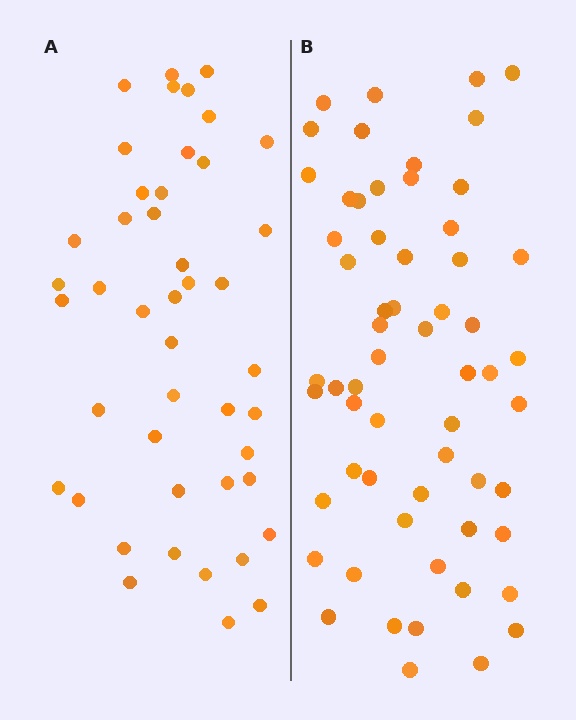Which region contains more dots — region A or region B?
Region B (the right region) has more dots.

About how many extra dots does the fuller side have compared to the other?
Region B has approximately 15 more dots than region A.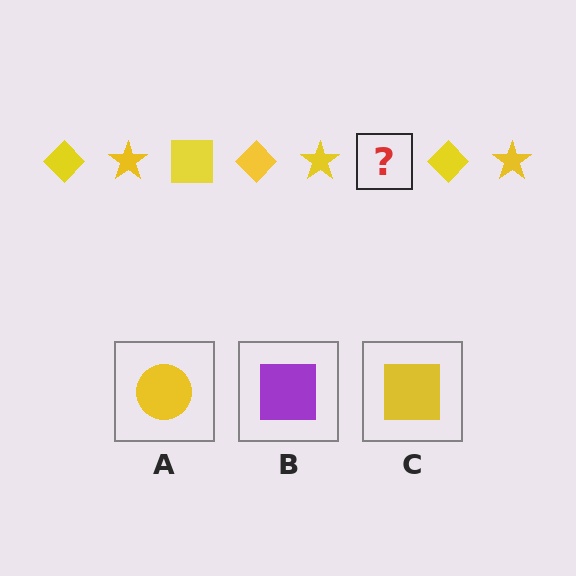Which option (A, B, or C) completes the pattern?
C.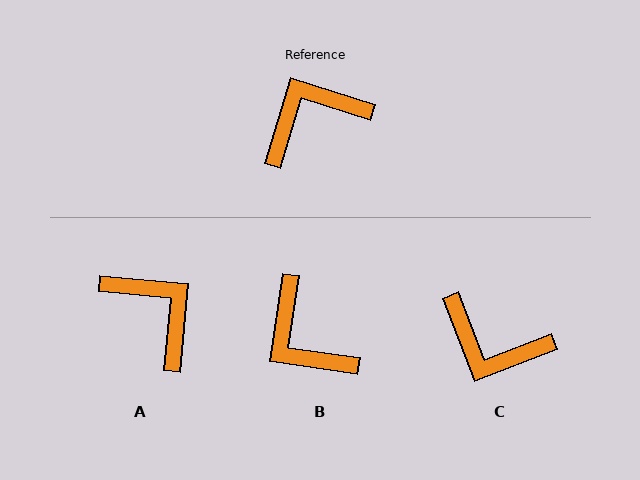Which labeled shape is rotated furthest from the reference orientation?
C, about 128 degrees away.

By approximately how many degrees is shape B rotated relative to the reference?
Approximately 99 degrees counter-clockwise.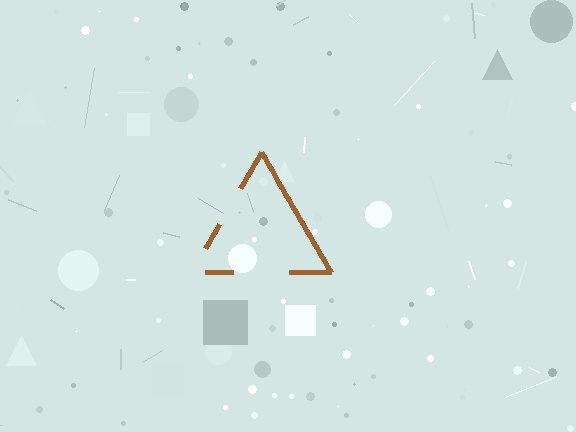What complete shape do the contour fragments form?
The contour fragments form a triangle.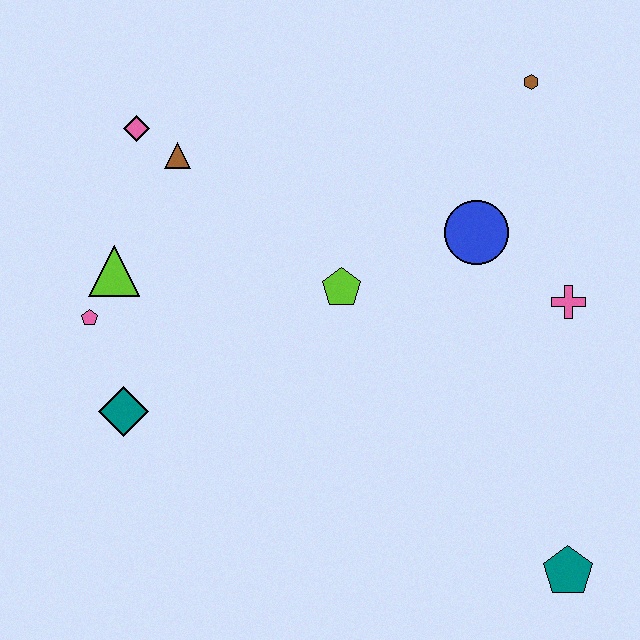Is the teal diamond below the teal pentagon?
No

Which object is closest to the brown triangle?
The pink diamond is closest to the brown triangle.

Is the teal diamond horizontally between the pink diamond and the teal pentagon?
No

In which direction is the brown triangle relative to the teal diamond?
The brown triangle is above the teal diamond.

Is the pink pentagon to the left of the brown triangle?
Yes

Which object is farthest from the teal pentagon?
The pink diamond is farthest from the teal pentagon.